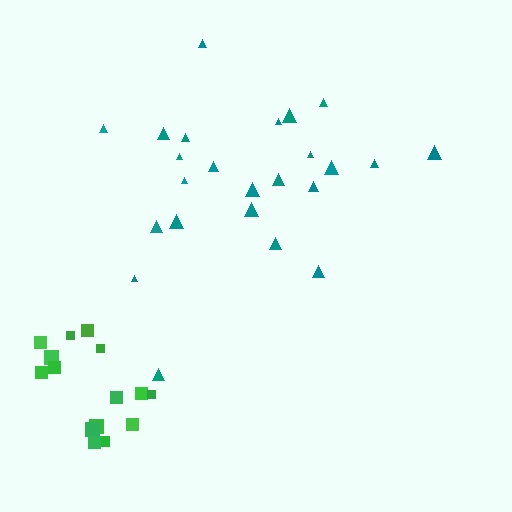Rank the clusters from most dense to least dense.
green, teal.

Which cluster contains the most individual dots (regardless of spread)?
Teal (24).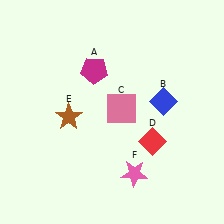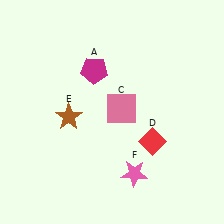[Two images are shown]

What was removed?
The blue diamond (B) was removed in Image 2.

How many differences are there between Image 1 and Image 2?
There is 1 difference between the two images.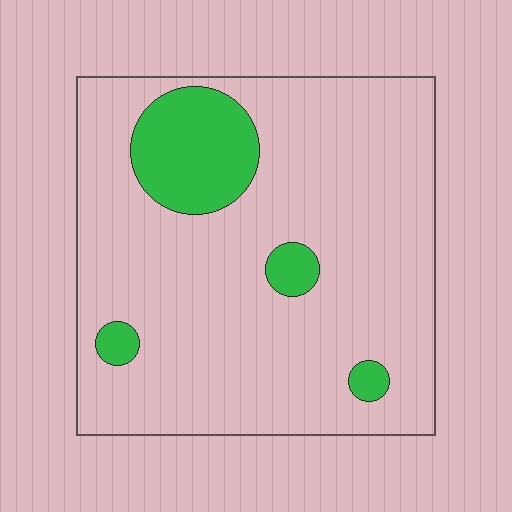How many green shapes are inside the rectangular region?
4.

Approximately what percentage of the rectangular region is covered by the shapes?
Approximately 15%.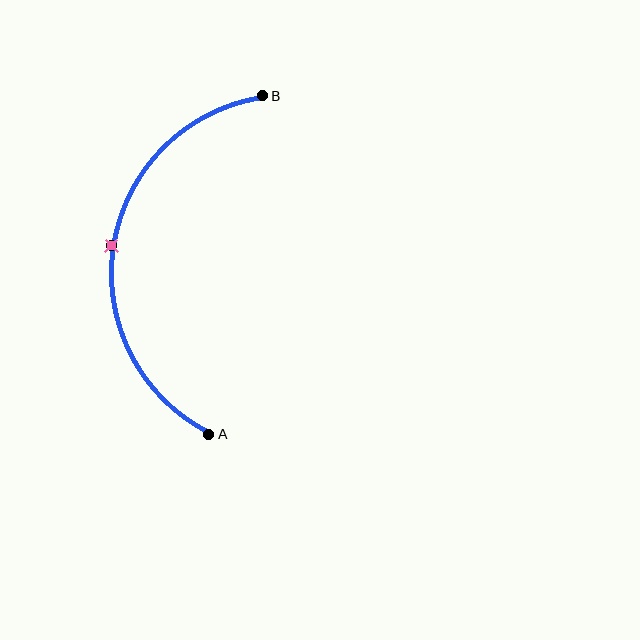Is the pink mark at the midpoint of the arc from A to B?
Yes. The pink mark lies on the arc at equal arc-length from both A and B — it is the arc midpoint.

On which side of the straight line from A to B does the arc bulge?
The arc bulges to the left of the straight line connecting A and B.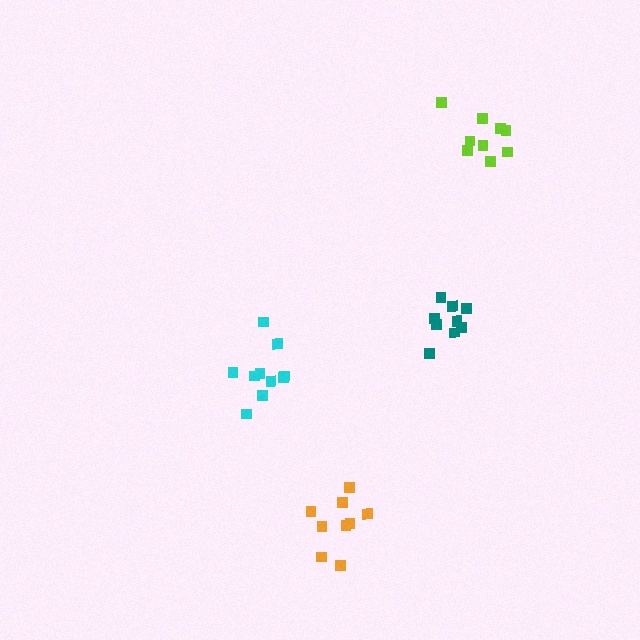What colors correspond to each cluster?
The clusters are colored: orange, cyan, teal, lime.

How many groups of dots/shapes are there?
There are 4 groups.